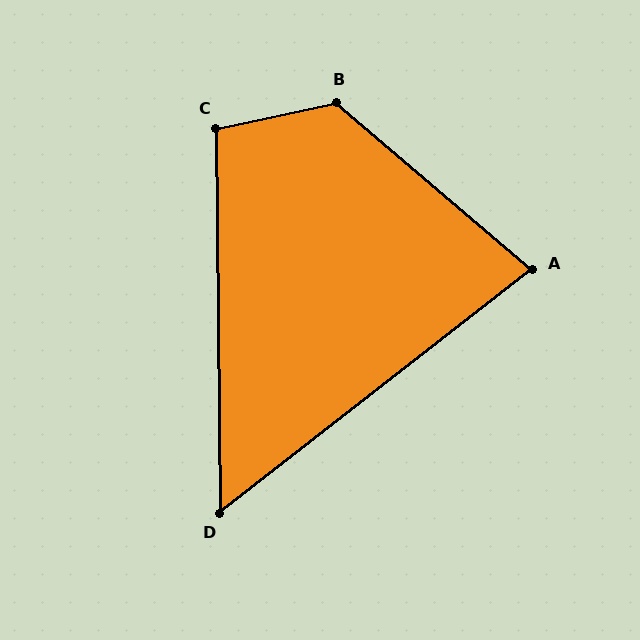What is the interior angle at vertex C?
Approximately 101 degrees (obtuse).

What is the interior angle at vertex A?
Approximately 79 degrees (acute).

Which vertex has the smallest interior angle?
D, at approximately 53 degrees.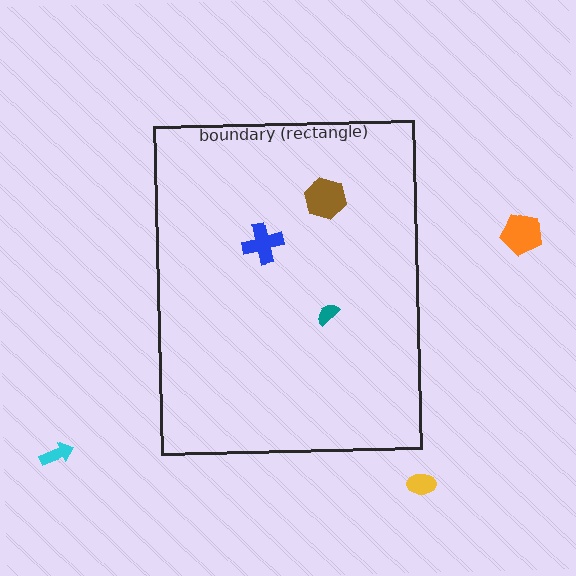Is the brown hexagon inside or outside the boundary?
Inside.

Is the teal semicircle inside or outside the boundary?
Inside.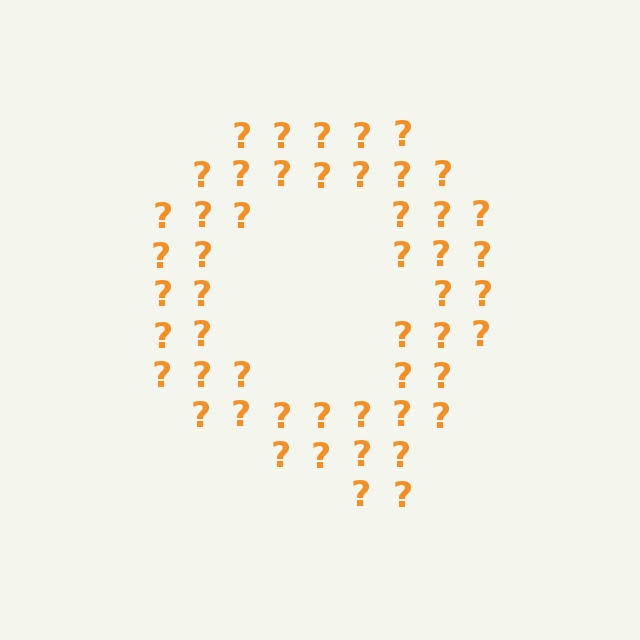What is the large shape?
The large shape is the letter Q.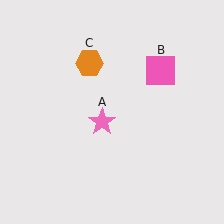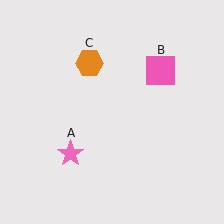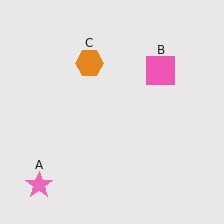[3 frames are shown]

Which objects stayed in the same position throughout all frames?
Pink square (object B) and orange hexagon (object C) remained stationary.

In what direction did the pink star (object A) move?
The pink star (object A) moved down and to the left.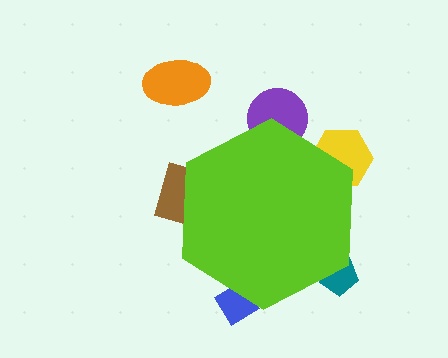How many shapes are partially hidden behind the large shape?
5 shapes are partially hidden.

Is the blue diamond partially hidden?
Yes, the blue diamond is partially hidden behind the lime hexagon.